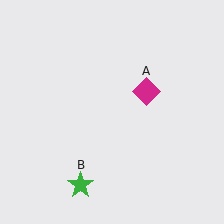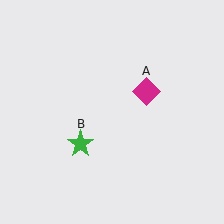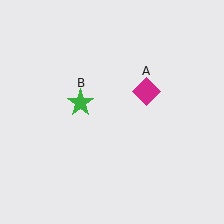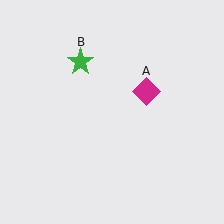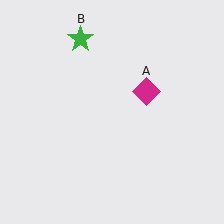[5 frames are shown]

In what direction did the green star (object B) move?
The green star (object B) moved up.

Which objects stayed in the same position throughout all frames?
Magenta diamond (object A) remained stationary.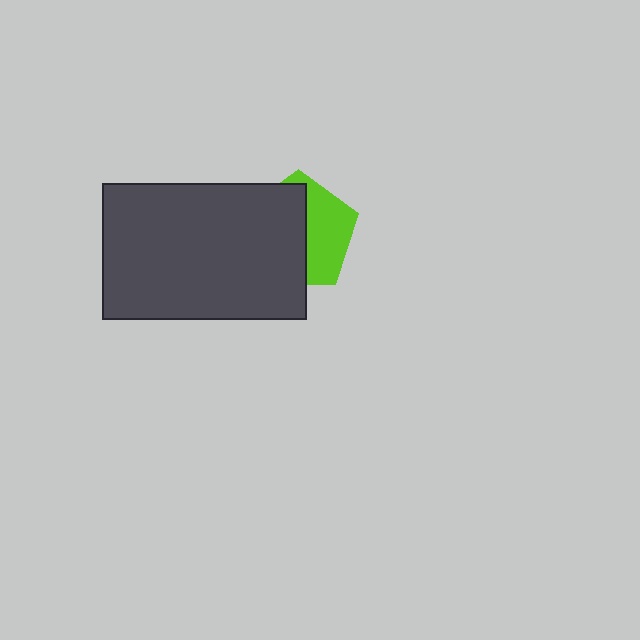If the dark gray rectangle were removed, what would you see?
You would see the complete lime pentagon.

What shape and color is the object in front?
The object in front is a dark gray rectangle.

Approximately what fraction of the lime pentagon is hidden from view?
Roughly 58% of the lime pentagon is hidden behind the dark gray rectangle.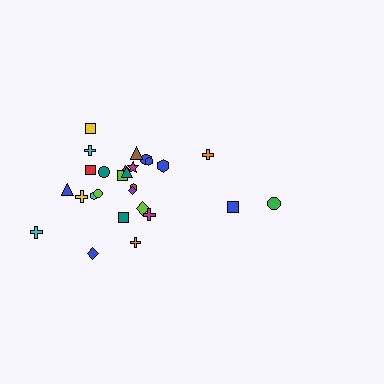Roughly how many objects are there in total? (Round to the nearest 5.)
Roughly 30 objects in total.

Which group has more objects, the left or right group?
The left group.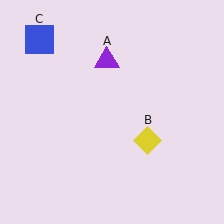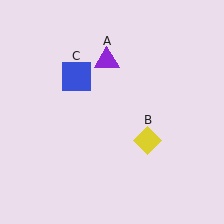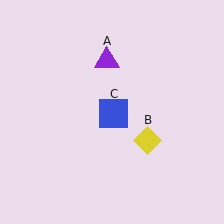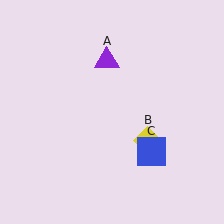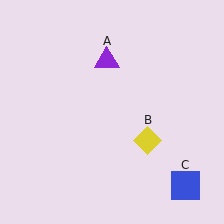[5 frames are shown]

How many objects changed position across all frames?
1 object changed position: blue square (object C).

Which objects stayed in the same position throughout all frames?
Purple triangle (object A) and yellow diamond (object B) remained stationary.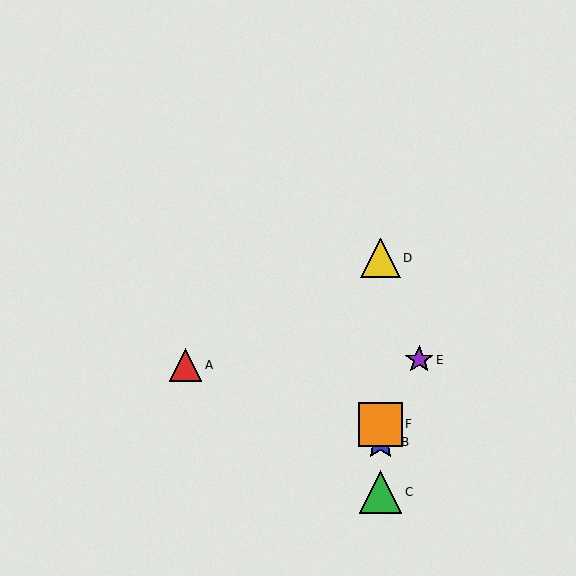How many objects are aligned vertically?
4 objects (B, C, D, F) are aligned vertically.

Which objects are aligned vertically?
Objects B, C, D, F are aligned vertically.